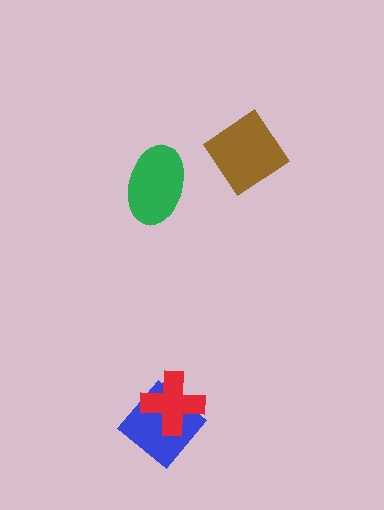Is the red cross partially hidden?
No, no other shape covers it.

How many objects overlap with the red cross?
1 object overlaps with the red cross.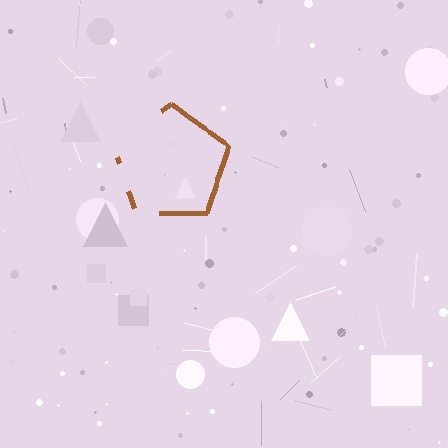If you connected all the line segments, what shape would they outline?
They would outline a pentagon.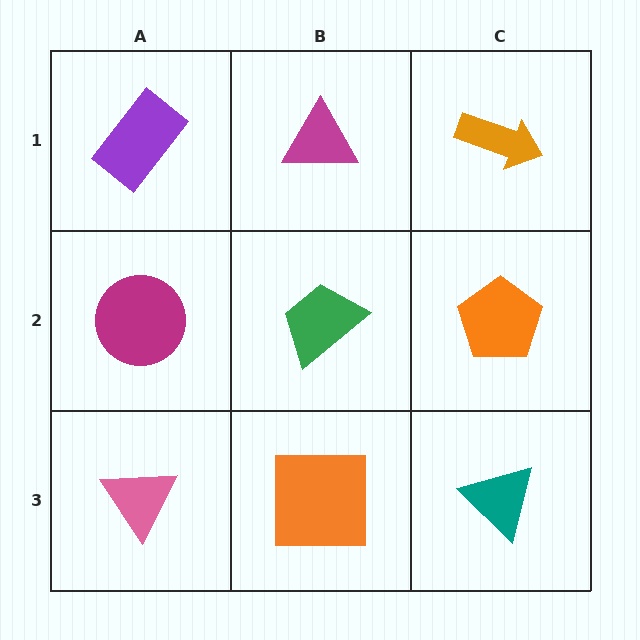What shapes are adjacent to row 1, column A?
A magenta circle (row 2, column A), a magenta triangle (row 1, column B).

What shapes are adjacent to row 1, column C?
An orange pentagon (row 2, column C), a magenta triangle (row 1, column B).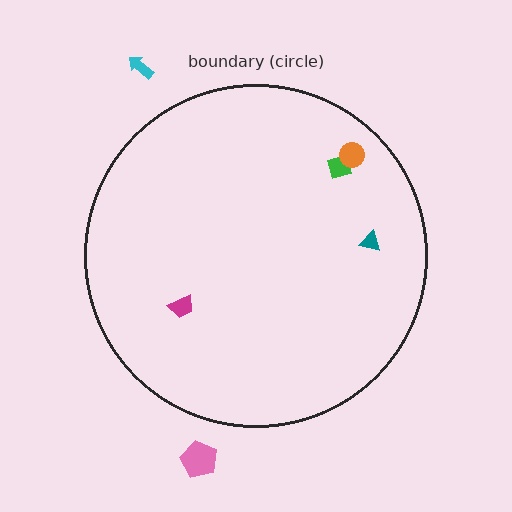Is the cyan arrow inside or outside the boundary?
Outside.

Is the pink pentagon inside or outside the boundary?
Outside.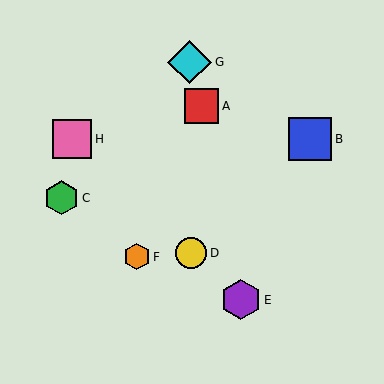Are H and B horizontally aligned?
Yes, both are at y≈139.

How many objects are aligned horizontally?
2 objects (B, H) are aligned horizontally.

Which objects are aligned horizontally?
Objects B, H are aligned horizontally.